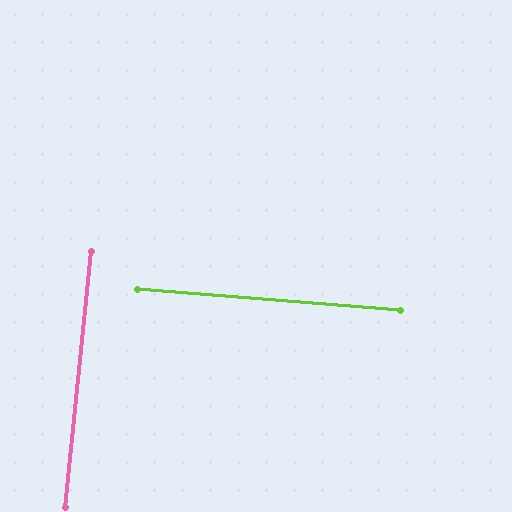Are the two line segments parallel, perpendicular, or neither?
Perpendicular — they meet at approximately 89°.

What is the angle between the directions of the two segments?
Approximately 89 degrees.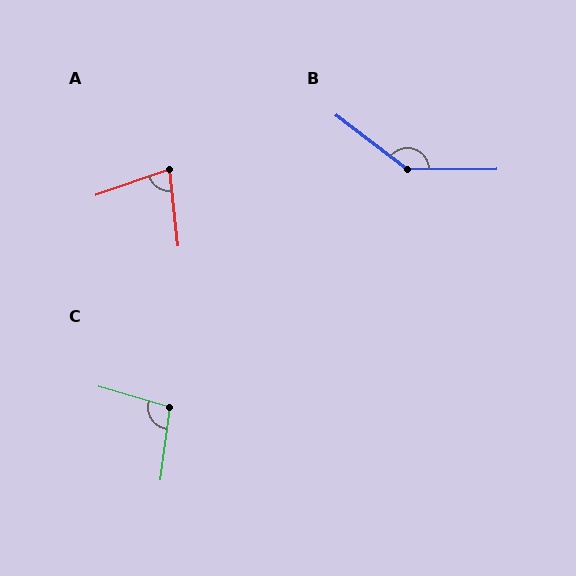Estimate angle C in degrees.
Approximately 99 degrees.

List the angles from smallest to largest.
A (77°), C (99°), B (143°).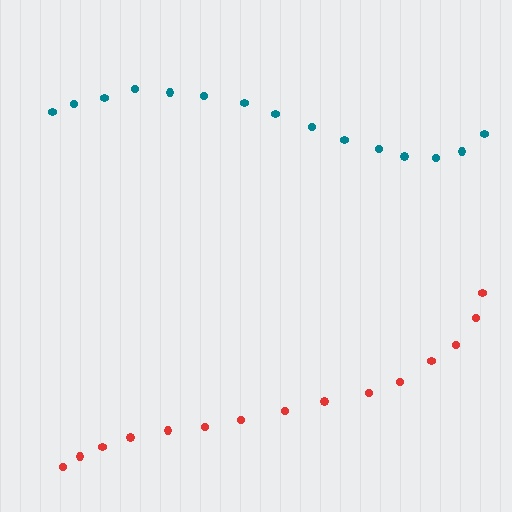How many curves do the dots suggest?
There are 2 distinct paths.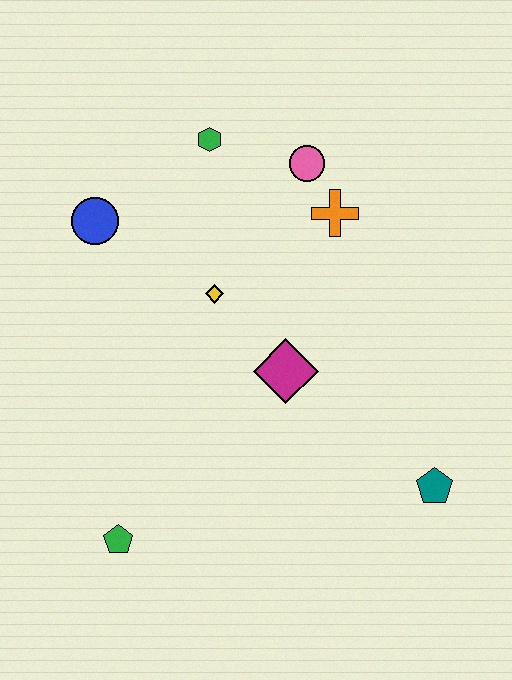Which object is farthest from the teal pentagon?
The blue circle is farthest from the teal pentagon.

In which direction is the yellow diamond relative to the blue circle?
The yellow diamond is to the right of the blue circle.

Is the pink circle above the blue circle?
Yes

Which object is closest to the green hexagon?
The pink circle is closest to the green hexagon.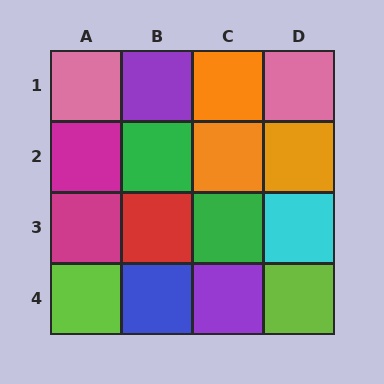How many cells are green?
2 cells are green.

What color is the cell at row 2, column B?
Green.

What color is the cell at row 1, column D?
Pink.